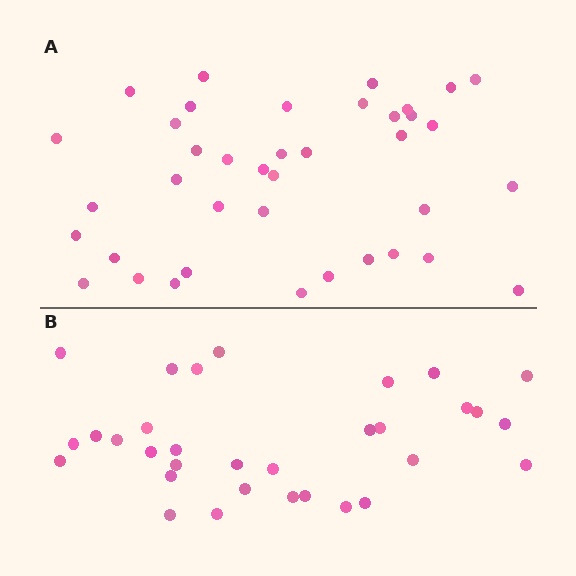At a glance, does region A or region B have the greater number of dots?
Region A (the top region) has more dots.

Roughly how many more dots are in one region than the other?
Region A has roughly 8 or so more dots than region B.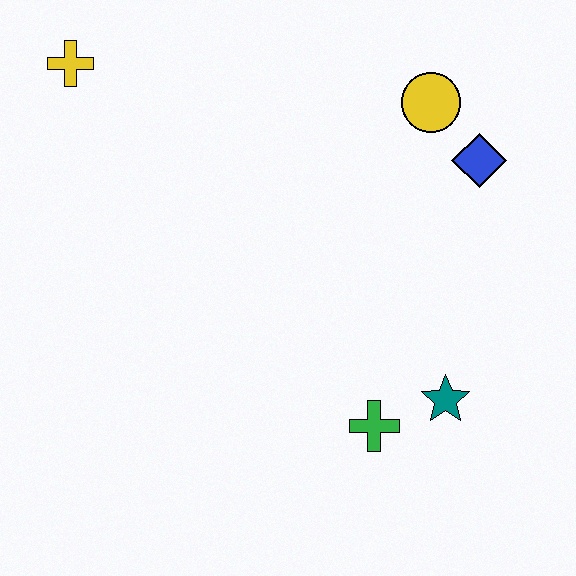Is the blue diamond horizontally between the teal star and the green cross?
No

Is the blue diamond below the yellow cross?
Yes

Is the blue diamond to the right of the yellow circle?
Yes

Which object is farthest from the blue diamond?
The yellow cross is farthest from the blue diamond.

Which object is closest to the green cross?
The teal star is closest to the green cross.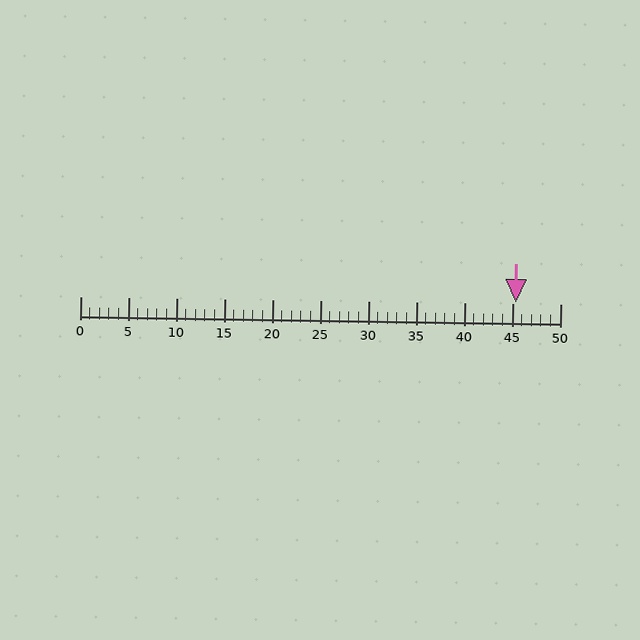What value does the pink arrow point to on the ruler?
The pink arrow points to approximately 45.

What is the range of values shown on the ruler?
The ruler shows values from 0 to 50.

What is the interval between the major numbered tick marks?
The major tick marks are spaced 5 units apart.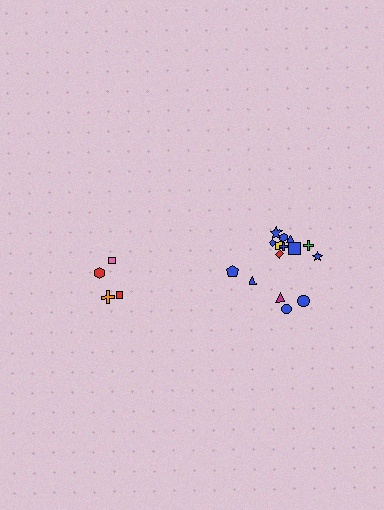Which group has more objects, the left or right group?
The right group.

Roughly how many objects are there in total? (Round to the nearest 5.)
Roughly 20 objects in total.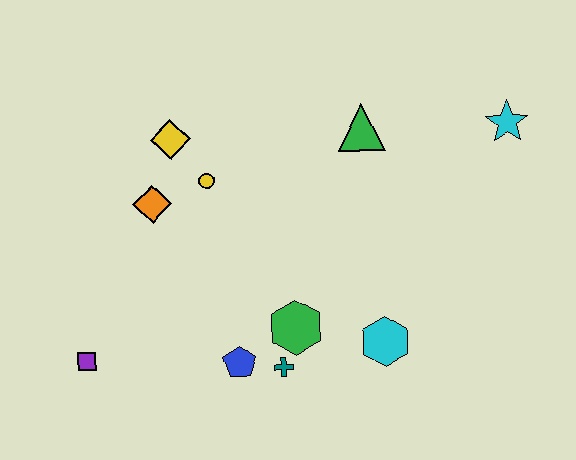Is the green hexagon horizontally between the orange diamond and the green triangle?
Yes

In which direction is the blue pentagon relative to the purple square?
The blue pentagon is to the right of the purple square.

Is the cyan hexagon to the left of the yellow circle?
No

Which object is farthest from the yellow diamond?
The cyan star is farthest from the yellow diamond.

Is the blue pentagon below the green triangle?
Yes